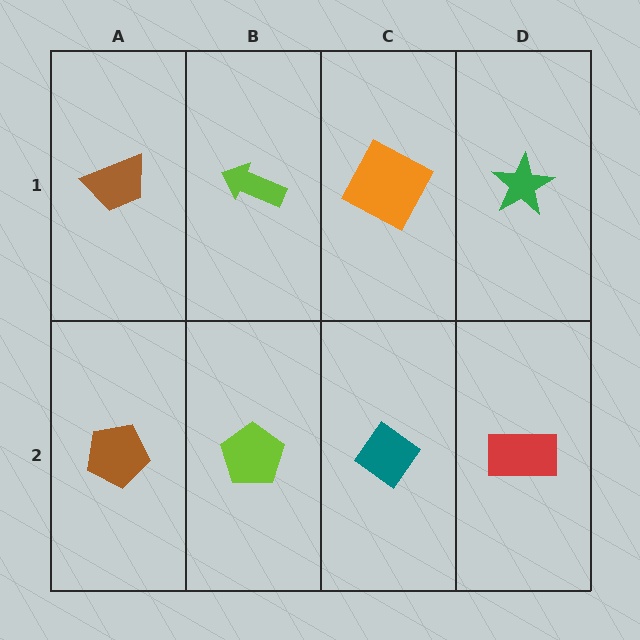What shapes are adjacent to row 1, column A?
A brown pentagon (row 2, column A), a lime arrow (row 1, column B).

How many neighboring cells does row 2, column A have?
2.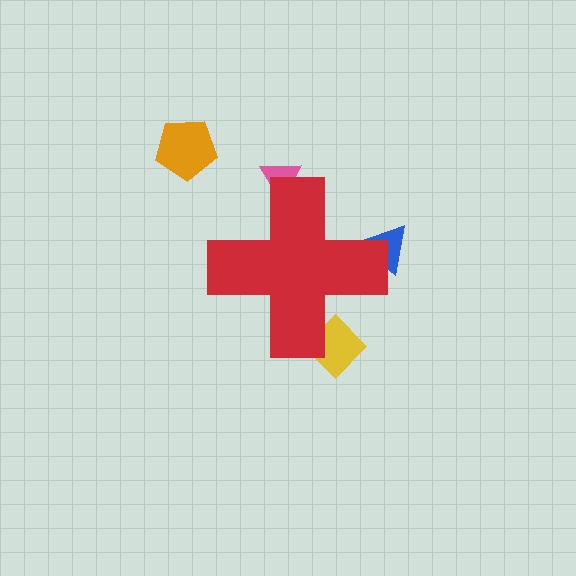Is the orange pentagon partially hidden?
No, the orange pentagon is fully visible.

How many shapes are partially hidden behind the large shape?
3 shapes are partially hidden.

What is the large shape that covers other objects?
A red cross.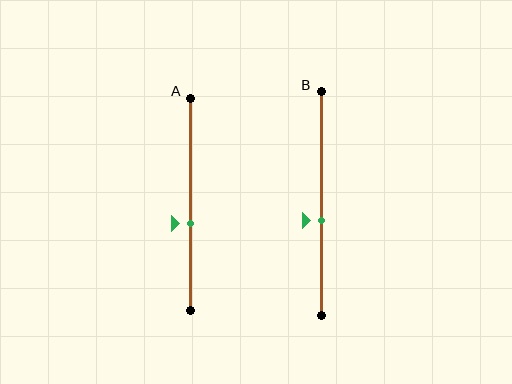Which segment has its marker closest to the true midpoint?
Segment B has its marker closest to the true midpoint.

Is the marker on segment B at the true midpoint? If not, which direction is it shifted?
No, the marker on segment B is shifted downward by about 8% of the segment length.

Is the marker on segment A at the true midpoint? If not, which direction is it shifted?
No, the marker on segment A is shifted downward by about 9% of the segment length.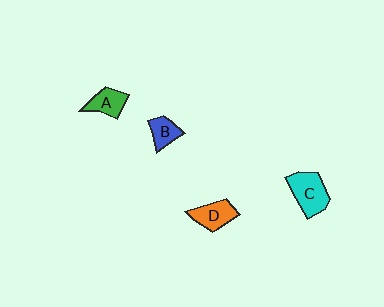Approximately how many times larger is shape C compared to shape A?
Approximately 1.5 times.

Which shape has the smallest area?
Shape B (blue).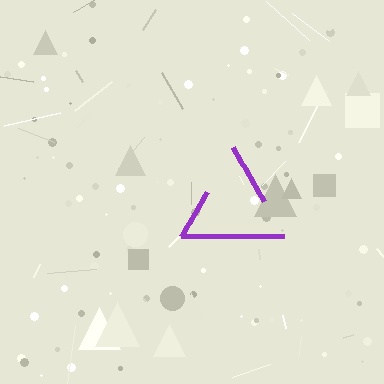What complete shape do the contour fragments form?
The contour fragments form a triangle.